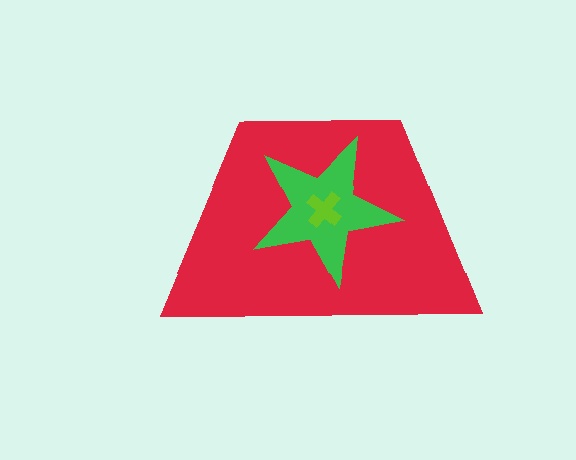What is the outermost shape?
The red trapezoid.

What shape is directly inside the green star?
The lime cross.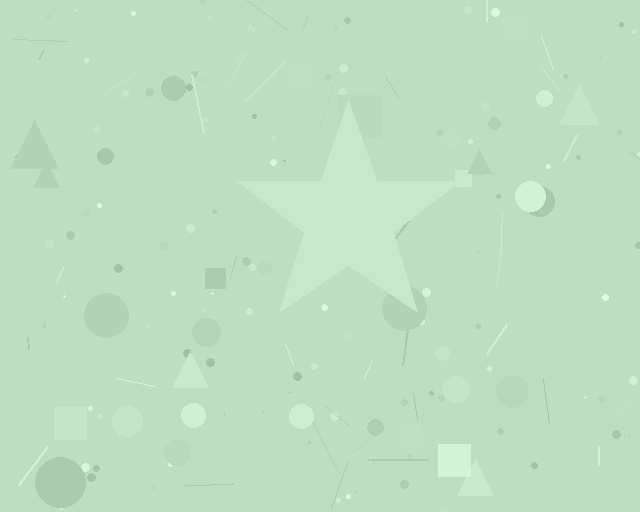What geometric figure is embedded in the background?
A star is embedded in the background.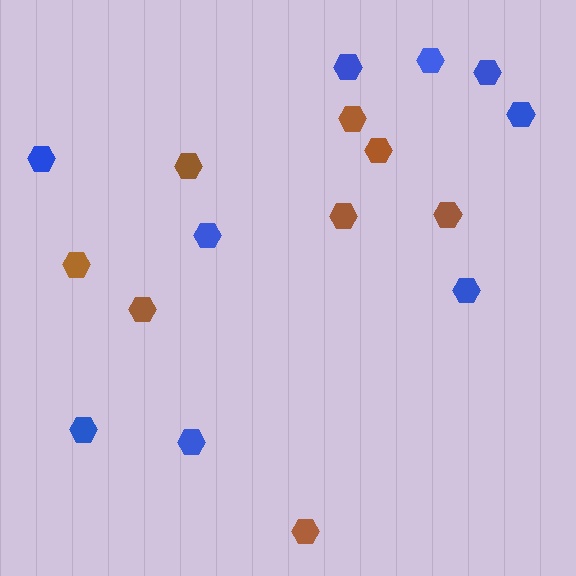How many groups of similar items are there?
There are 2 groups: one group of brown hexagons (8) and one group of blue hexagons (9).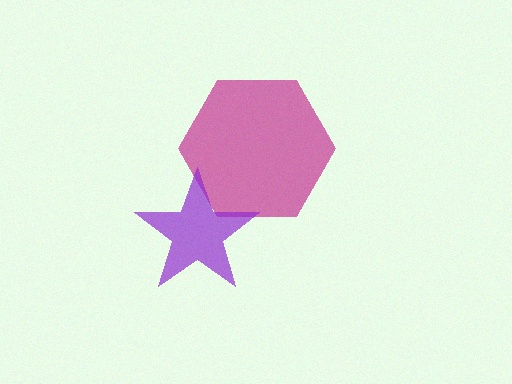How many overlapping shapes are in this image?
There are 2 overlapping shapes in the image.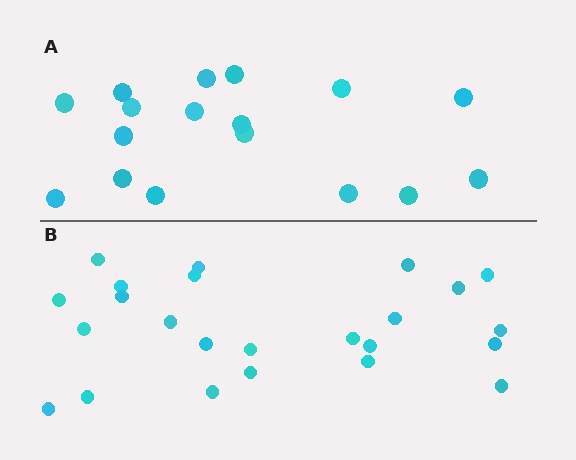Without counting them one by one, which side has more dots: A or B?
Region B (the bottom region) has more dots.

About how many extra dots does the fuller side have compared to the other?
Region B has roughly 8 or so more dots than region A.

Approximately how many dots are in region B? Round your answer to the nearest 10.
About 20 dots. (The exact count is 24, which rounds to 20.)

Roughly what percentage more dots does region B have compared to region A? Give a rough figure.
About 40% more.